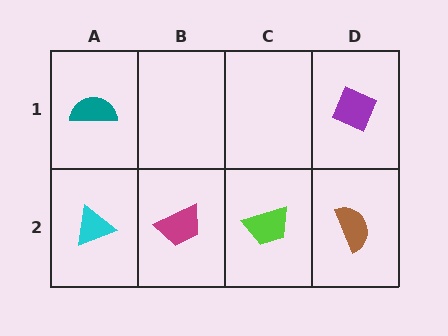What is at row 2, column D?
A brown semicircle.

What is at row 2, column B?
A magenta trapezoid.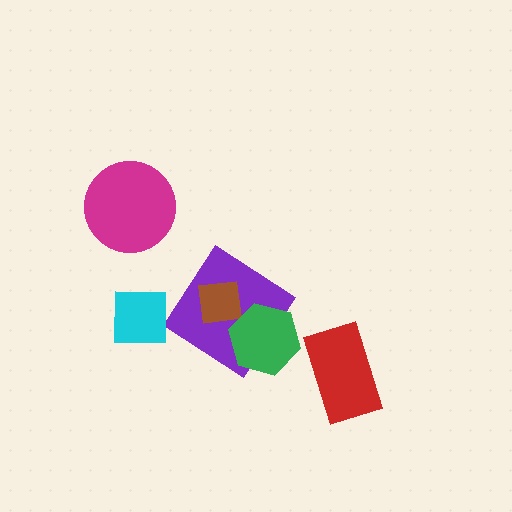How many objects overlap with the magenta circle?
0 objects overlap with the magenta circle.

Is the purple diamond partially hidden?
Yes, it is partially covered by another shape.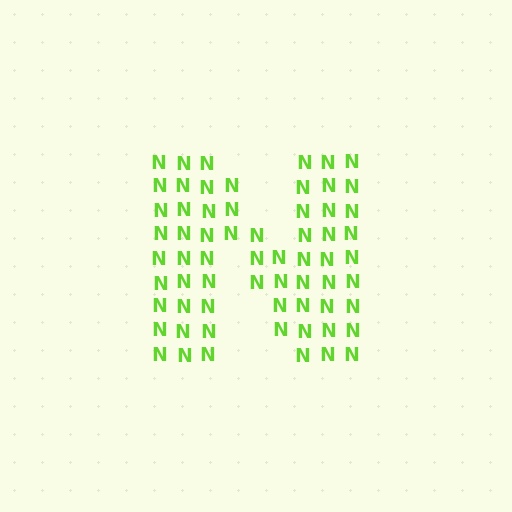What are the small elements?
The small elements are letter N's.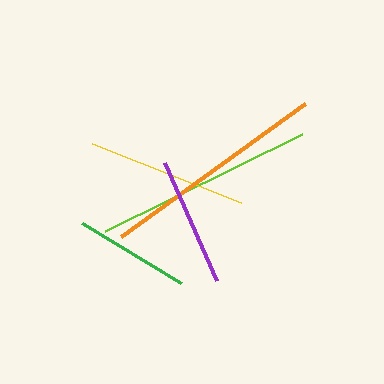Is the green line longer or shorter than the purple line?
The purple line is longer than the green line.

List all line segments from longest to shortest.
From longest to shortest: orange, lime, yellow, purple, green.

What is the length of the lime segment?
The lime segment is approximately 220 pixels long.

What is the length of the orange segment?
The orange segment is approximately 226 pixels long.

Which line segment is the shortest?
The green line is the shortest at approximately 115 pixels.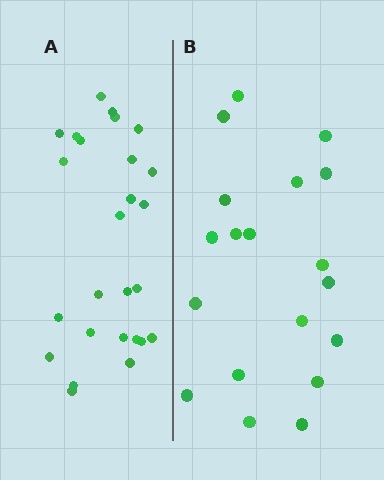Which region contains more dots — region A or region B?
Region A (the left region) has more dots.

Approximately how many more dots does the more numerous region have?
Region A has roughly 8 or so more dots than region B.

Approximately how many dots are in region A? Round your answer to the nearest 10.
About 30 dots. (The exact count is 26, which rounds to 30.)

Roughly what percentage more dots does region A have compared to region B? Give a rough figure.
About 35% more.